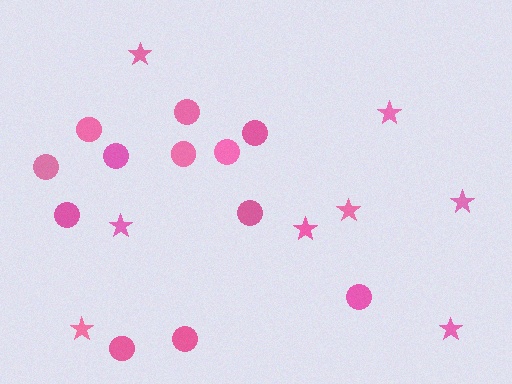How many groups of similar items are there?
There are 2 groups: one group of stars (8) and one group of circles (12).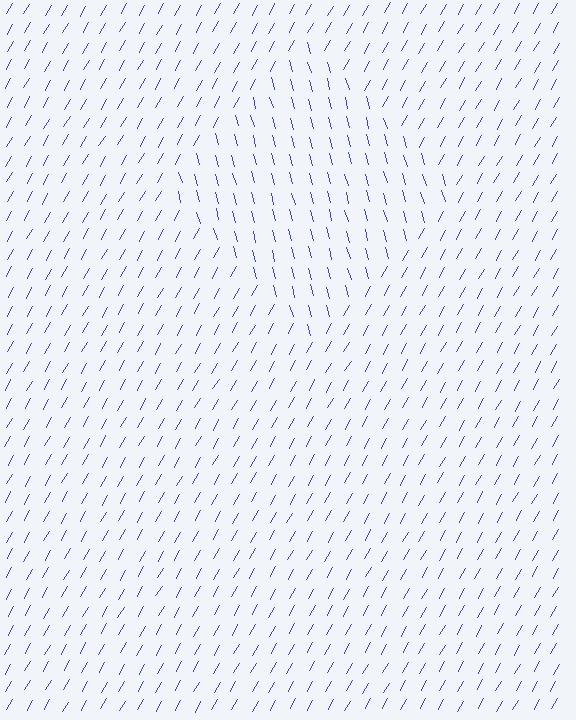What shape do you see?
I see a diamond.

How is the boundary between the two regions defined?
The boundary is defined purely by a change in line orientation (approximately 45 degrees difference). All lines are the same color and thickness.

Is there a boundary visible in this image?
Yes, there is a texture boundary formed by a change in line orientation.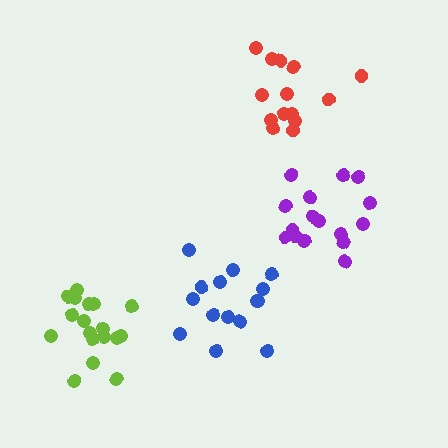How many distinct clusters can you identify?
There are 4 distinct clusters.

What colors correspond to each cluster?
The clusters are colored: purple, blue, red, lime.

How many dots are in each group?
Group 1: 16 dots, Group 2: 15 dots, Group 3: 14 dots, Group 4: 18 dots (63 total).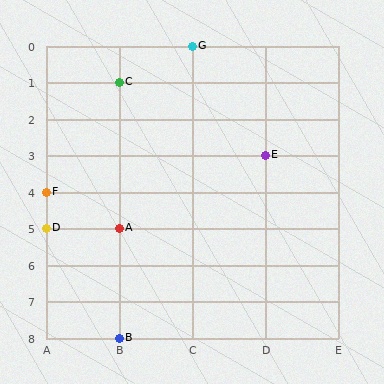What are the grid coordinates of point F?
Point F is at grid coordinates (A, 4).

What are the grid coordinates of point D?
Point D is at grid coordinates (A, 5).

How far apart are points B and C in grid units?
Points B and C are 7 rows apart.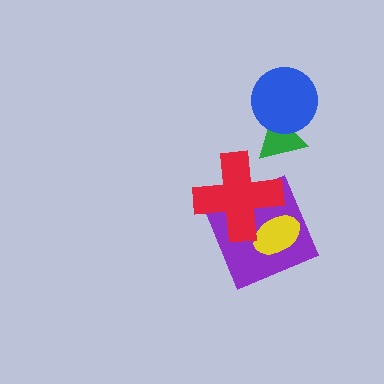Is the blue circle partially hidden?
No, no other shape covers it.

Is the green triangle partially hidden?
Yes, it is partially covered by another shape.